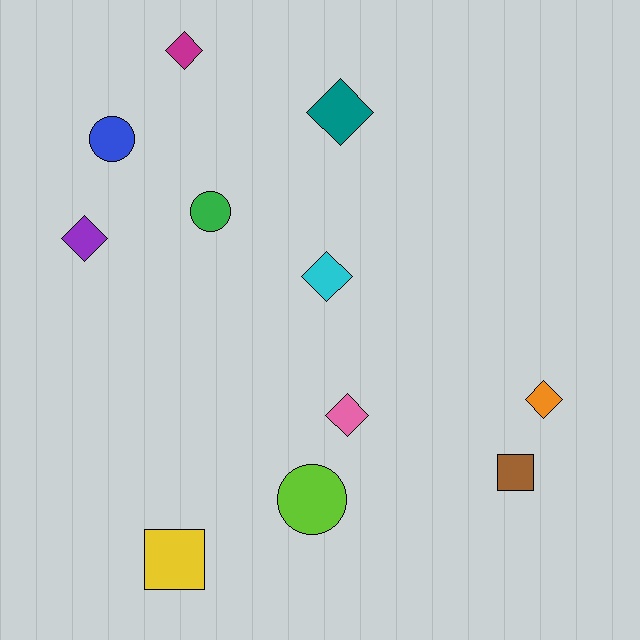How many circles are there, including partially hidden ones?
There are 3 circles.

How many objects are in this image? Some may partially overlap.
There are 11 objects.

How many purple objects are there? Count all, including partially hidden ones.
There is 1 purple object.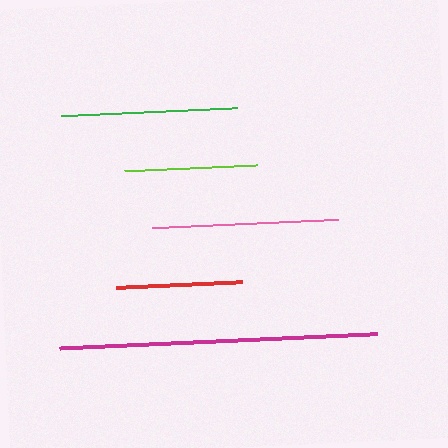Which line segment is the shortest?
The red line is the shortest at approximately 126 pixels.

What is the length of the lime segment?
The lime segment is approximately 133 pixels long.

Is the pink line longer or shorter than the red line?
The pink line is longer than the red line.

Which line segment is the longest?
The magenta line is the longest at approximately 318 pixels.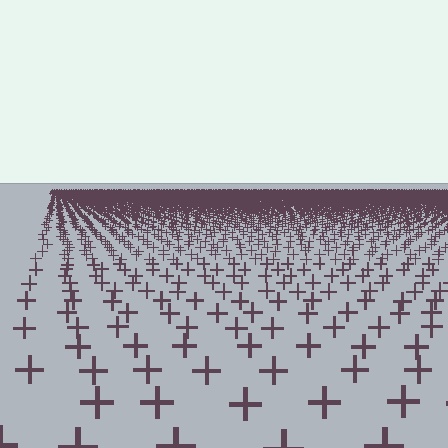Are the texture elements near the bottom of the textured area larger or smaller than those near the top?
Larger. Near the bottom, elements are closer to the viewer and appear at a bigger on-screen size.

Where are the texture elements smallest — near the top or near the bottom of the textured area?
Near the top.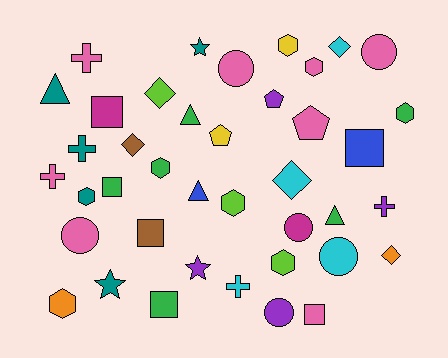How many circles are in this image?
There are 6 circles.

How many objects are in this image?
There are 40 objects.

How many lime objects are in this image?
There are 3 lime objects.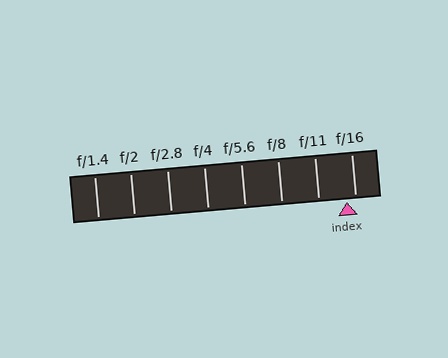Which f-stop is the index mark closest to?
The index mark is closest to f/16.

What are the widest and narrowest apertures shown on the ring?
The widest aperture shown is f/1.4 and the narrowest is f/16.